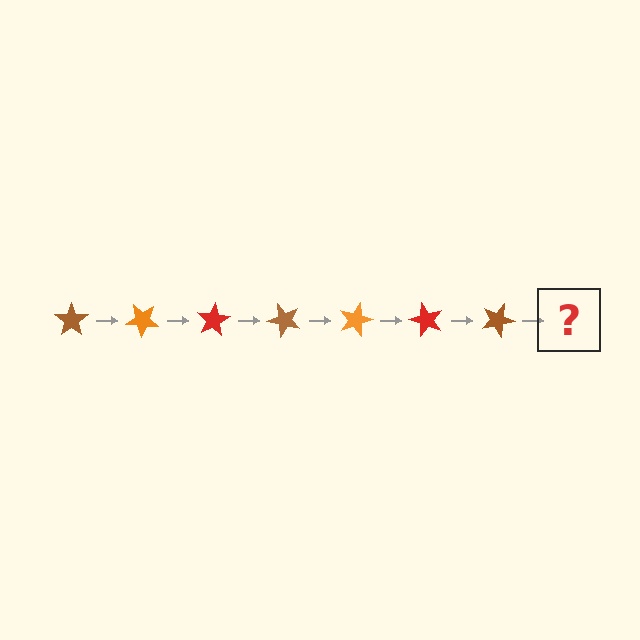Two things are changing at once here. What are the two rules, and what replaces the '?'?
The two rules are that it rotates 40 degrees each step and the color cycles through brown, orange, and red. The '?' should be an orange star, rotated 280 degrees from the start.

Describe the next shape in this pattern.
It should be an orange star, rotated 280 degrees from the start.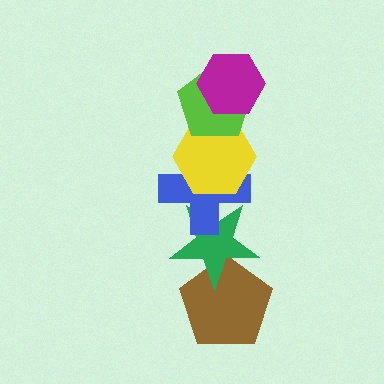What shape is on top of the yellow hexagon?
The lime pentagon is on top of the yellow hexagon.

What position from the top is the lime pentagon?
The lime pentagon is 2nd from the top.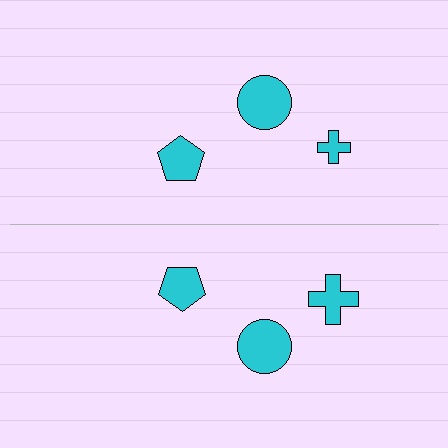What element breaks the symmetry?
The cyan cross on the bottom side has a different size than its mirror counterpart.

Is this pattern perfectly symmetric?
No, the pattern is not perfectly symmetric. The cyan cross on the bottom side has a different size than its mirror counterpart.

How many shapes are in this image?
There are 6 shapes in this image.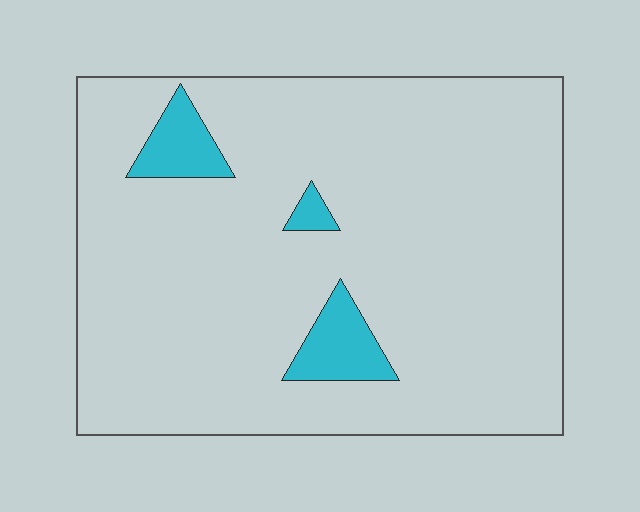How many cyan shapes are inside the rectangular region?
3.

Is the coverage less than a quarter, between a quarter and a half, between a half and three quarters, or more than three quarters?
Less than a quarter.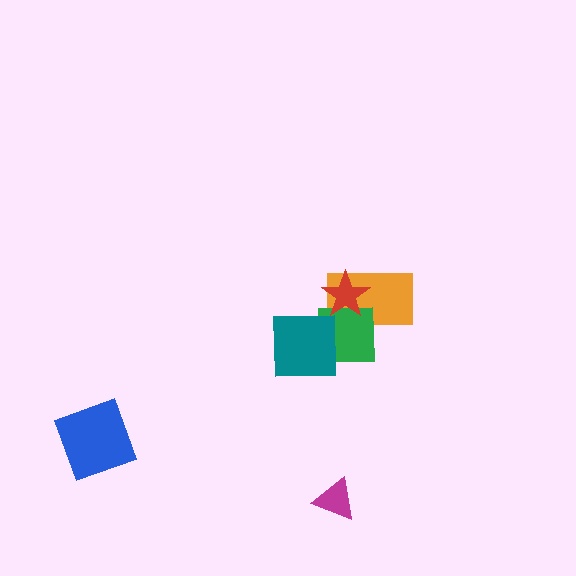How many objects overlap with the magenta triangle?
0 objects overlap with the magenta triangle.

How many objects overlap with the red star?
2 objects overlap with the red star.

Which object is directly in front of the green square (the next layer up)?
The teal square is directly in front of the green square.